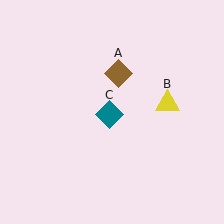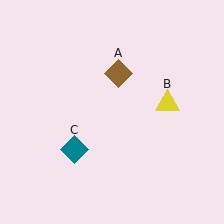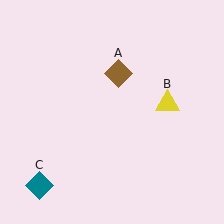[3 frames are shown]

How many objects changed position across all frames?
1 object changed position: teal diamond (object C).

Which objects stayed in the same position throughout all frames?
Brown diamond (object A) and yellow triangle (object B) remained stationary.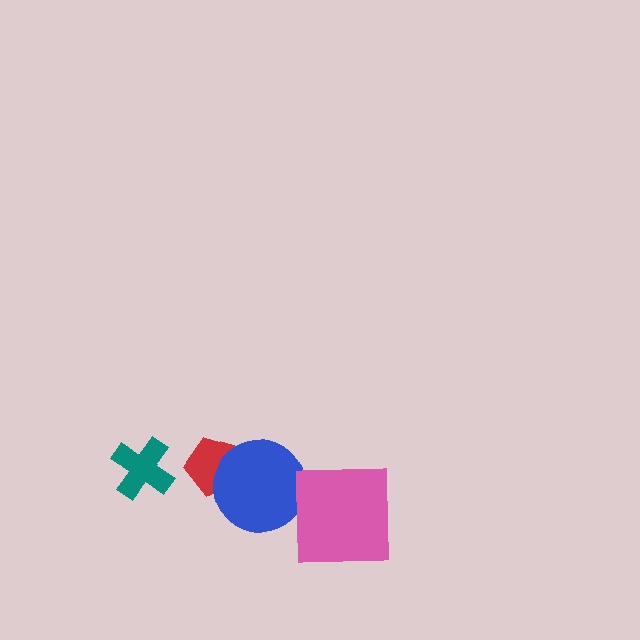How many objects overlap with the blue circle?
1 object overlaps with the blue circle.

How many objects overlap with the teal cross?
0 objects overlap with the teal cross.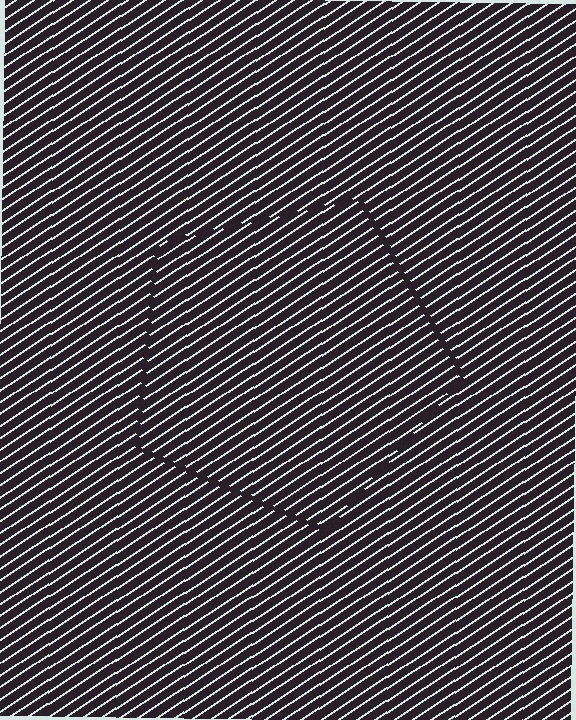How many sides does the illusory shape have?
5 sides — the line-ends trace a pentagon.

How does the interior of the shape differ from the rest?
The interior of the shape contains the same grating, shifted by half a period — the contour is defined by the phase discontinuity where line-ends from the inner and outer gratings abut.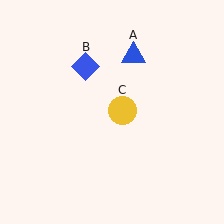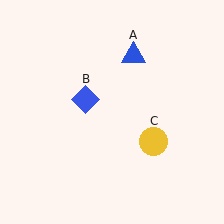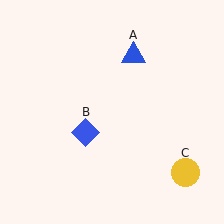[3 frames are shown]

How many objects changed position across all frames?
2 objects changed position: blue diamond (object B), yellow circle (object C).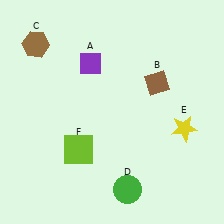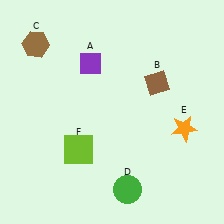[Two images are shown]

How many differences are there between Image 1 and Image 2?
There is 1 difference between the two images.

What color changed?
The star (E) changed from yellow in Image 1 to orange in Image 2.